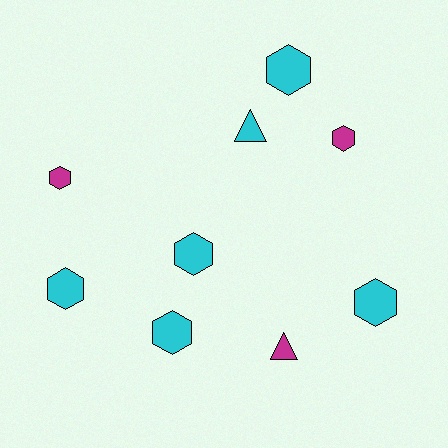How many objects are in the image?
There are 9 objects.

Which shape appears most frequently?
Hexagon, with 7 objects.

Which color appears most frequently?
Cyan, with 6 objects.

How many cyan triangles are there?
There is 1 cyan triangle.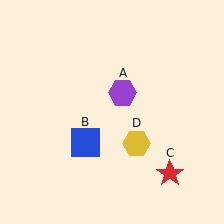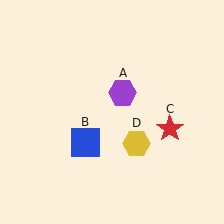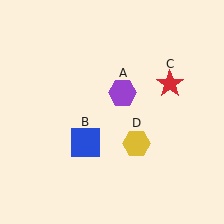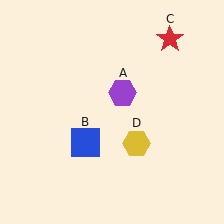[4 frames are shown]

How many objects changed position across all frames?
1 object changed position: red star (object C).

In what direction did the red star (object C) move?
The red star (object C) moved up.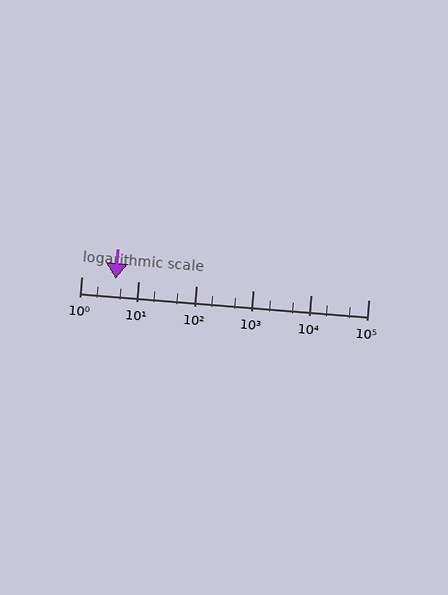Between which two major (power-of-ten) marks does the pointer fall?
The pointer is between 1 and 10.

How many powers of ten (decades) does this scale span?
The scale spans 5 decades, from 1 to 100000.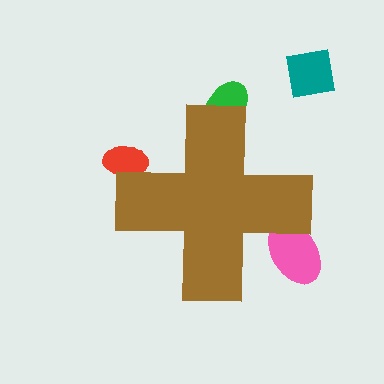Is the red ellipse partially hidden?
Yes, the red ellipse is partially hidden behind the brown cross.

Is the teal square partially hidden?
No, the teal square is fully visible.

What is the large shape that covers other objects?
A brown cross.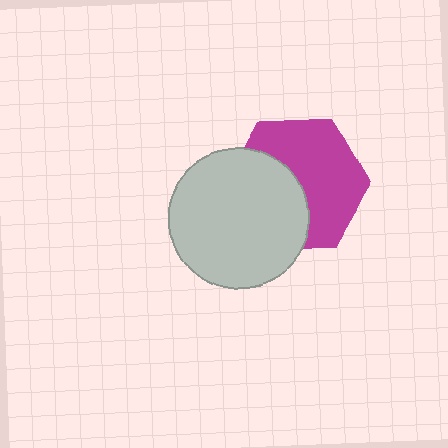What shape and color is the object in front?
The object in front is a light gray circle.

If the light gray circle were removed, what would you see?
You would see the complete magenta hexagon.